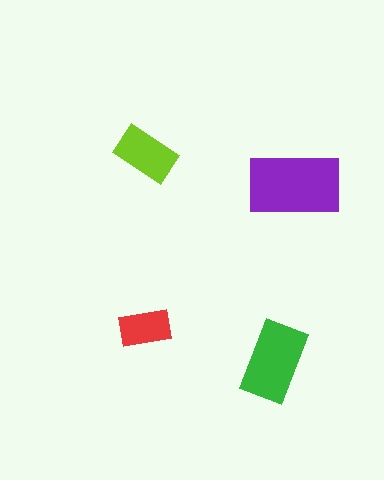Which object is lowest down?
The green rectangle is bottommost.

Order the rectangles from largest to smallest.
the purple one, the green one, the lime one, the red one.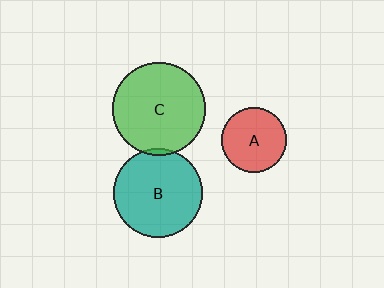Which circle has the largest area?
Circle C (green).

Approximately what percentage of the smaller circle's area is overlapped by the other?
Approximately 5%.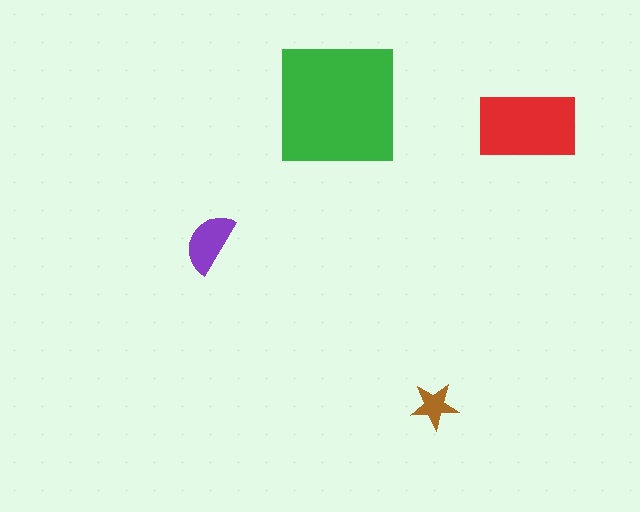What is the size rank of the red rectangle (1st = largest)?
2nd.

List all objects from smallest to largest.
The brown star, the purple semicircle, the red rectangle, the green square.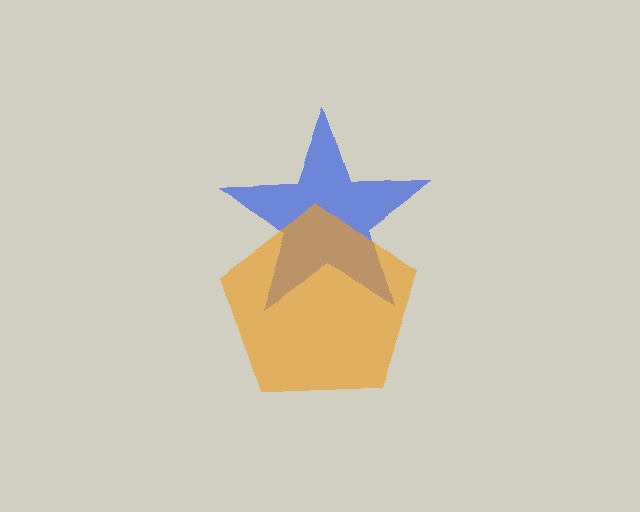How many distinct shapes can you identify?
There are 2 distinct shapes: a blue star, an orange pentagon.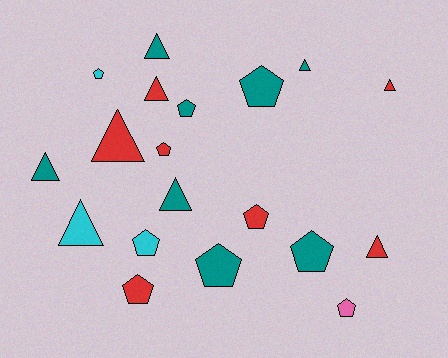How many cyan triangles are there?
There is 1 cyan triangle.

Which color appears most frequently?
Teal, with 8 objects.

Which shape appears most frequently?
Pentagon, with 10 objects.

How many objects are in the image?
There are 19 objects.